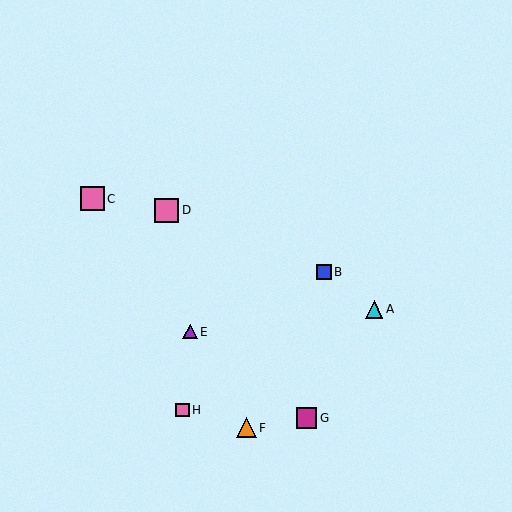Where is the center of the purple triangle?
The center of the purple triangle is at (190, 332).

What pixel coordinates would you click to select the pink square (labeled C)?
Click at (92, 199) to select the pink square C.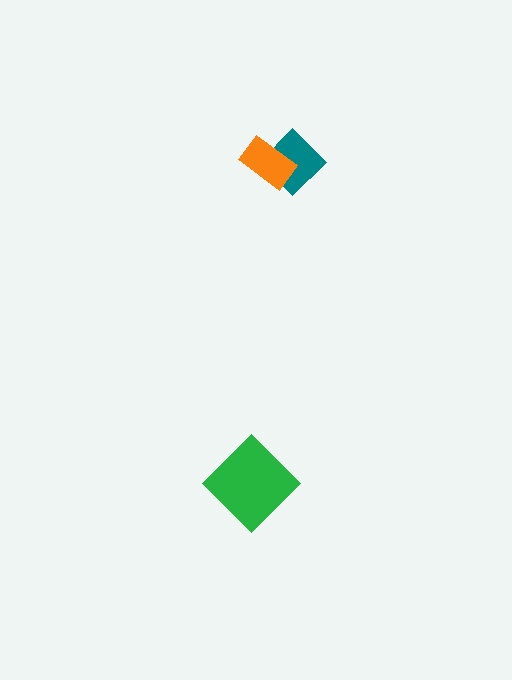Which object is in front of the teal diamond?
The orange rectangle is in front of the teal diamond.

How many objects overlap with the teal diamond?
1 object overlaps with the teal diamond.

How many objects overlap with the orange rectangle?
1 object overlaps with the orange rectangle.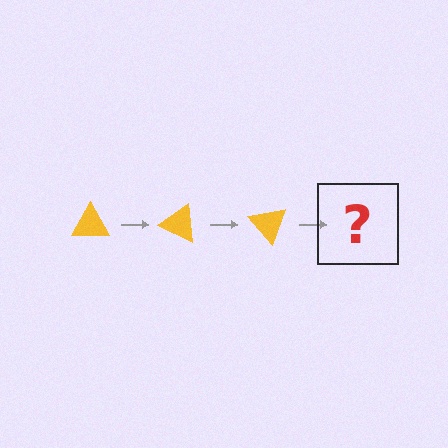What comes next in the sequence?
The next element should be a yellow triangle rotated 75 degrees.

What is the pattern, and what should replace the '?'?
The pattern is that the triangle rotates 25 degrees each step. The '?' should be a yellow triangle rotated 75 degrees.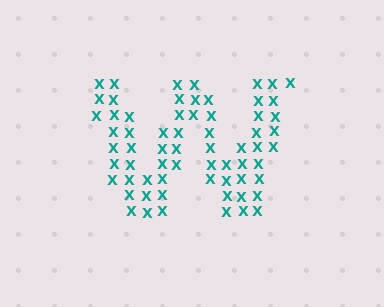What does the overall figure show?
The overall figure shows the letter W.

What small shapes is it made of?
It is made of small letter X's.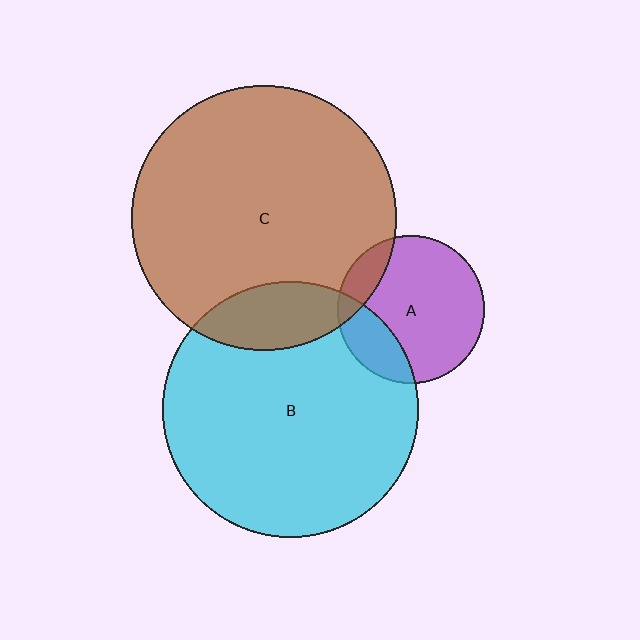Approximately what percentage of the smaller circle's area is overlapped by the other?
Approximately 15%.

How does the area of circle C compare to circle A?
Approximately 3.2 times.